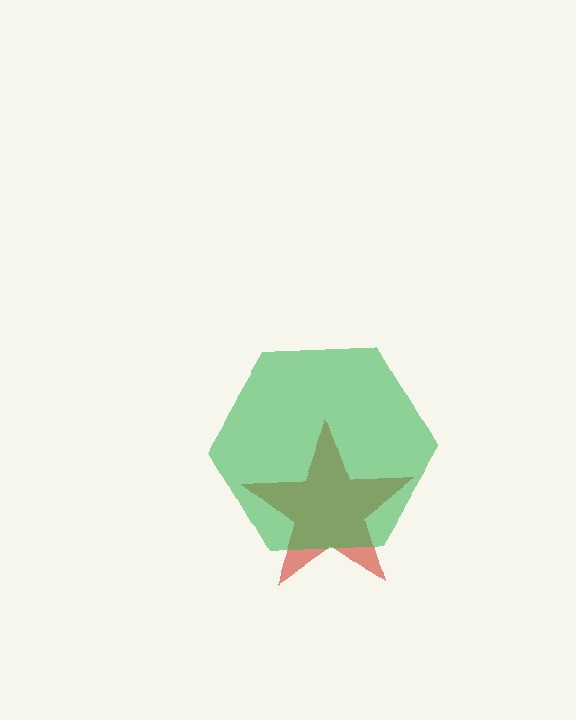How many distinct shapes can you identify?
There are 2 distinct shapes: a red star, a green hexagon.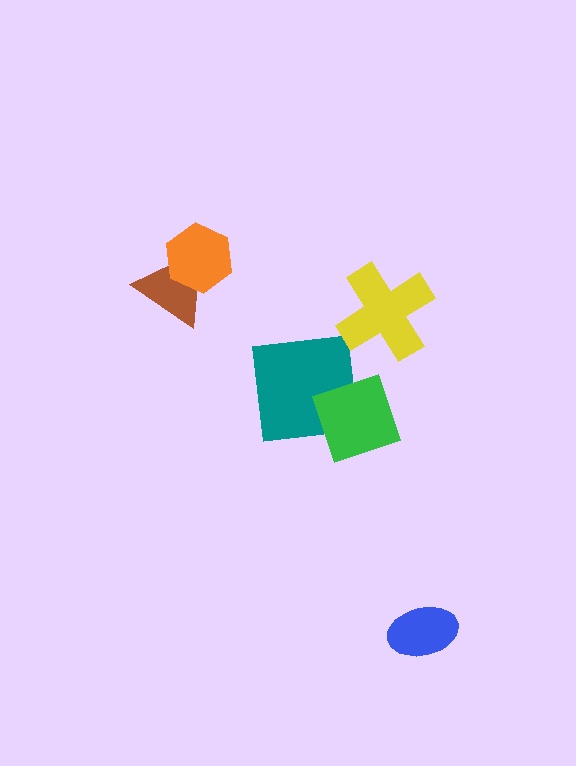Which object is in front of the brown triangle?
The orange hexagon is in front of the brown triangle.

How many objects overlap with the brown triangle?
1 object overlaps with the brown triangle.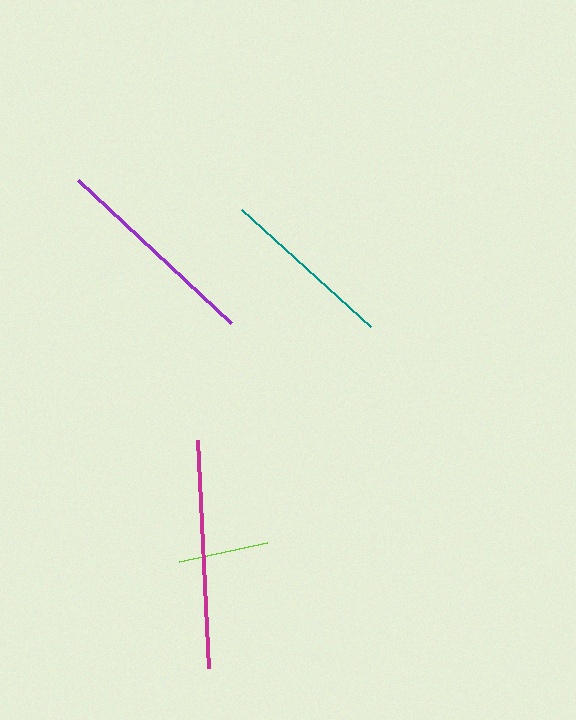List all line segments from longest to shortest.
From longest to shortest: magenta, purple, teal, lime.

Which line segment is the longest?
The magenta line is the longest at approximately 228 pixels.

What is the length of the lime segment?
The lime segment is approximately 90 pixels long.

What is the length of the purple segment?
The purple segment is approximately 210 pixels long.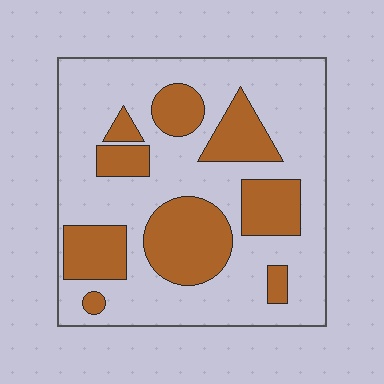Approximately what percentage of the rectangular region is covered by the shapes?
Approximately 30%.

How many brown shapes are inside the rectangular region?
9.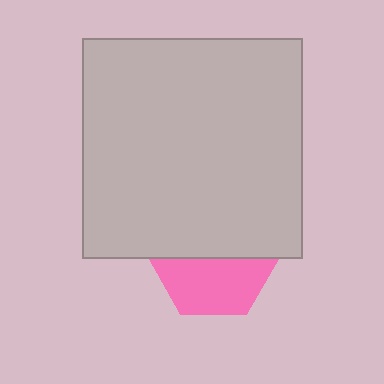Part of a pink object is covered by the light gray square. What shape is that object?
It is a hexagon.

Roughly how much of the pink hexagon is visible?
About half of it is visible (roughly 48%).